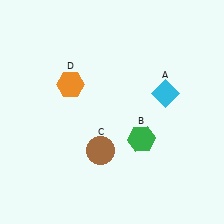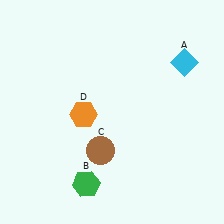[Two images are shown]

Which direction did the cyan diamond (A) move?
The cyan diamond (A) moved up.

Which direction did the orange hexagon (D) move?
The orange hexagon (D) moved down.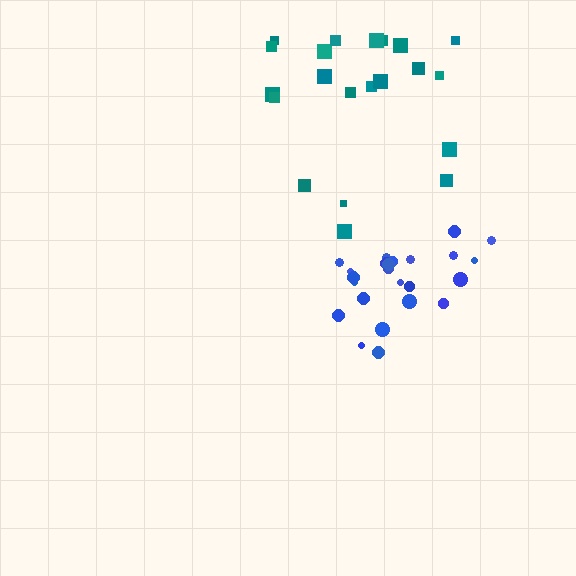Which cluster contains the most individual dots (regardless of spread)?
Blue (24).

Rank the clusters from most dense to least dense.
blue, teal.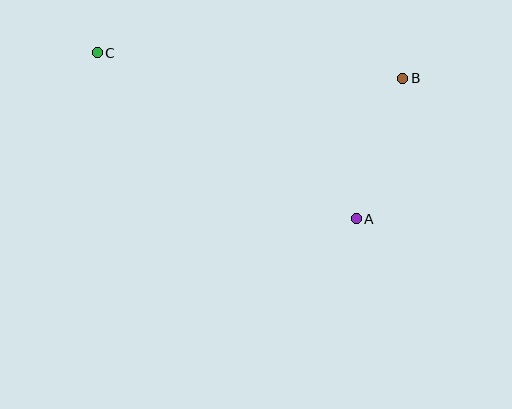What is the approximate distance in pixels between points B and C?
The distance between B and C is approximately 307 pixels.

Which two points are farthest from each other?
Points A and C are farthest from each other.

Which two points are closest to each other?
Points A and B are closest to each other.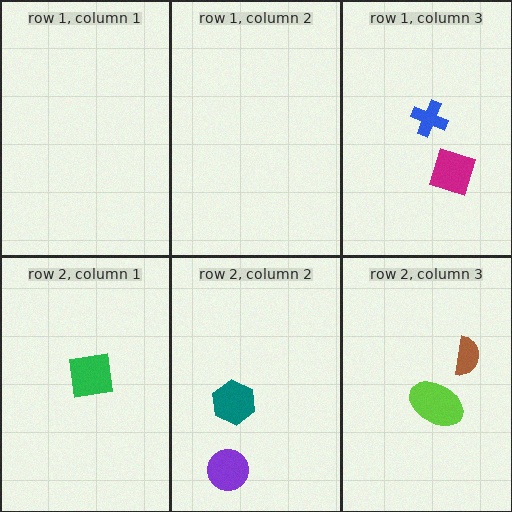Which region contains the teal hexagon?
The row 2, column 2 region.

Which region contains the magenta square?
The row 1, column 3 region.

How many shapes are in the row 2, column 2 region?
2.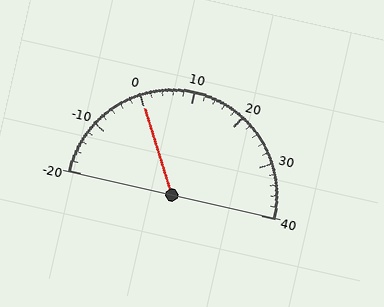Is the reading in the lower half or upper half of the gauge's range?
The reading is in the lower half of the range (-20 to 40).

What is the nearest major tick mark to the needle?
The nearest major tick mark is 0.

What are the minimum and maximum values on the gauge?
The gauge ranges from -20 to 40.